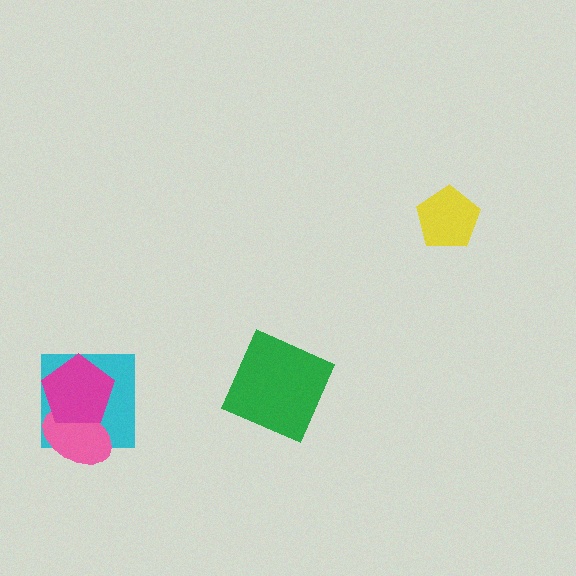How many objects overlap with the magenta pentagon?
2 objects overlap with the magenta pentagon.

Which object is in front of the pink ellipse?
The magenta pentagon is in front of the pink ellipse.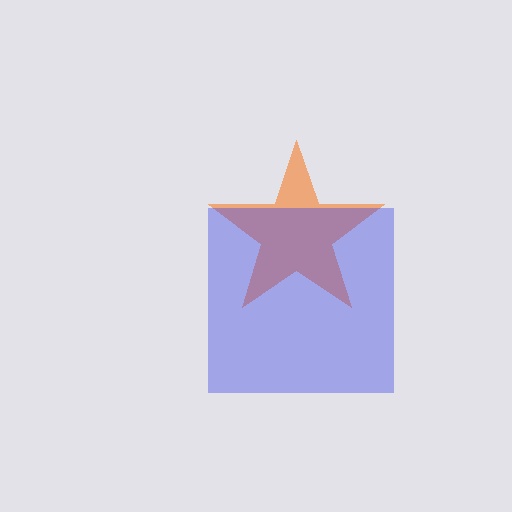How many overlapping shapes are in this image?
There are 2 overlapping shapes in the image.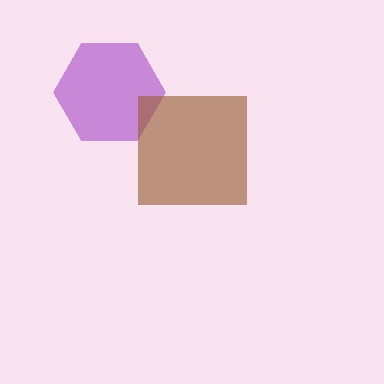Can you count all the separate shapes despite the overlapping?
Yes, there are 2 separate shapes.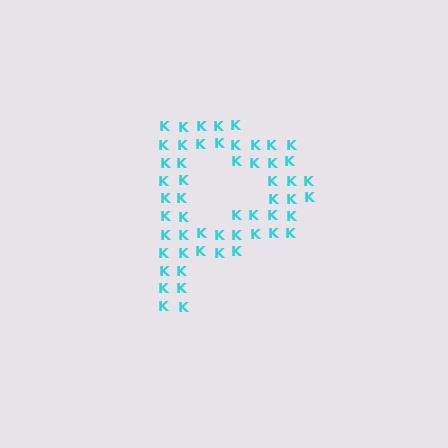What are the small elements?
The small elements are letter K's.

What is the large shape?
The large shape is the letter P.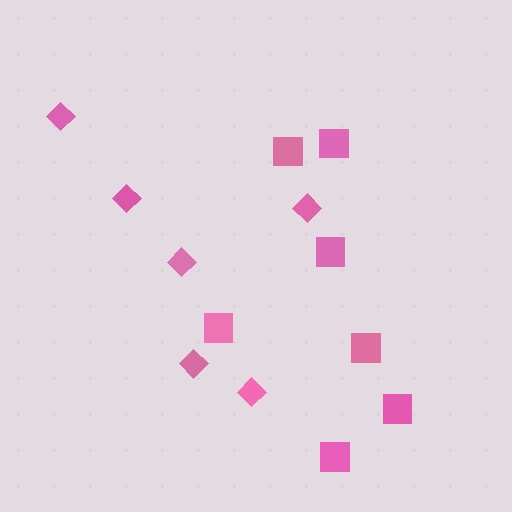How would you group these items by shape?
There are 2 groups: one group of squares (7) and one group of diamonds (6).